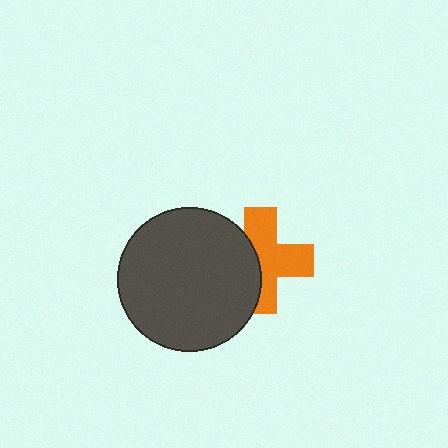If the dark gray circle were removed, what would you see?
You would see the complete orange cross.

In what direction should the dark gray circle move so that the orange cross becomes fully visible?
The dark gray circle should move left. That is the shortest direction to clear the overlap and leave the orange cross fully visible.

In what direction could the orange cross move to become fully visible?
The orange cross could move right. That would shift it out from behind the dark gray circle entirely.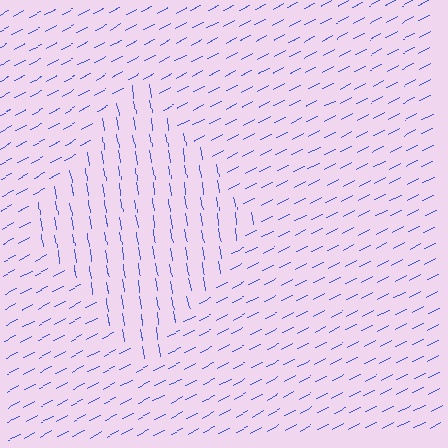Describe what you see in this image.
The image is filled with small blue line segments. A diamond region in the image has lines oriented differently from the surrounding lines, creating a visible texture boundary.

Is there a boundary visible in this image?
Yes, there is a texture boundary formed by a change in line orientation.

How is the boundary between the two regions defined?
The boundary is defined purely by a change in line orientation (approximately 71 degrees difference). All lines are the same color and thickness.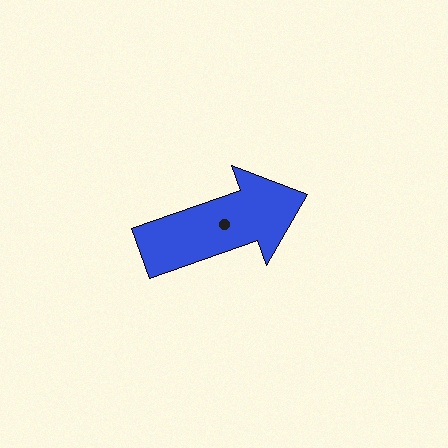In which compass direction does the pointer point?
East.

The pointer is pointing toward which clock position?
Roughly 2 o'clock.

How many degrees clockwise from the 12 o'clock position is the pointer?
Approximately 71 degrees.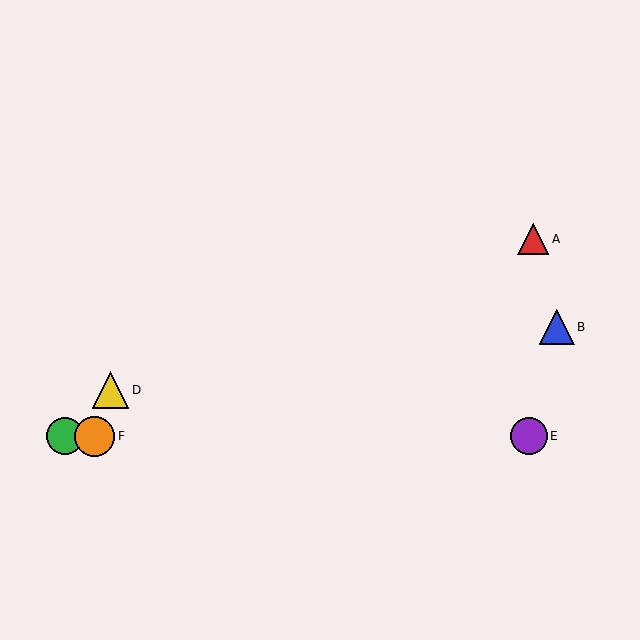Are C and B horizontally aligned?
No, C is at y≈436 and B is at y≈327.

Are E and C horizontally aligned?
Yes, both are at y≈436.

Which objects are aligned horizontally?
Objects C, E, F are aligned horizontally.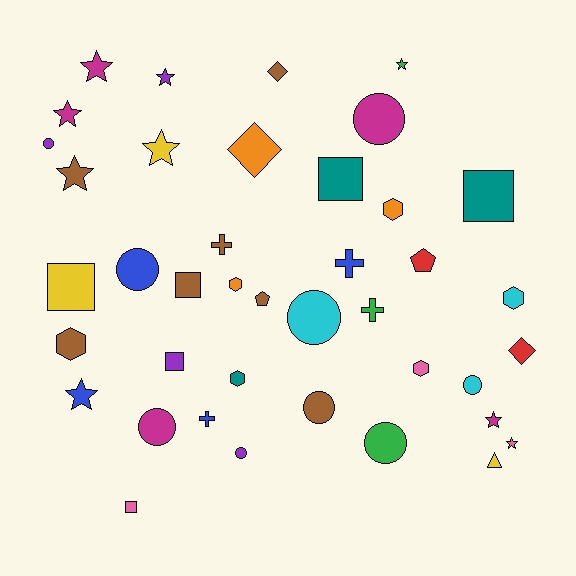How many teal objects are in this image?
There are 3 teal objects.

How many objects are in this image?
There are 40 objects.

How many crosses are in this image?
There are 4 crosses.